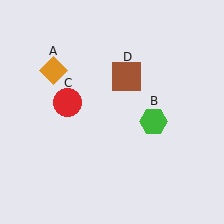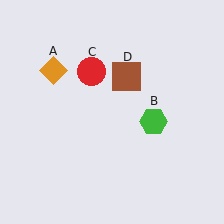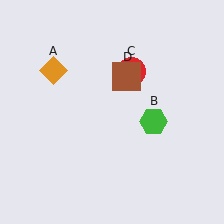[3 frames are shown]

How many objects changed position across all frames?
1 object changed position: red circle (object C).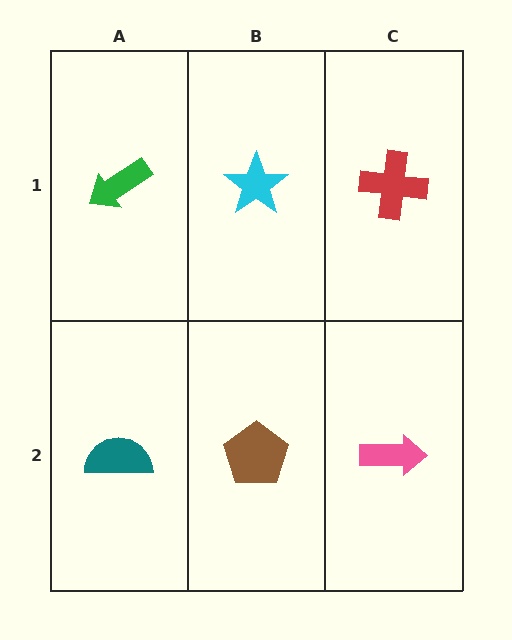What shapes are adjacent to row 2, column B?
A cyan star (row 1, column B), a teal semicircle (row 2, column A), a pink arrow (row 2, column C).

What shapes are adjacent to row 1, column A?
A teal semicircle (row 2, column A), a cyan star (row 1, column B).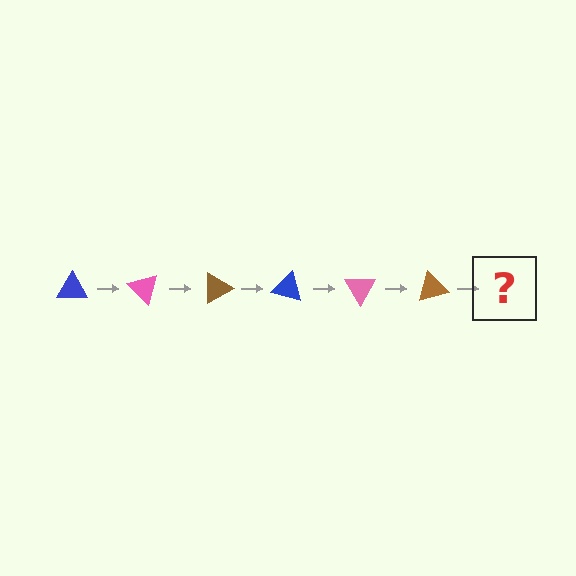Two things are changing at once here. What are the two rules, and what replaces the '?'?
The two rules are that it rotates 45 degrees each step and the color cycles through blue, pink, and brown. The '?' should be a blue triangle, rotated 270 degrees from the start.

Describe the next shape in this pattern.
It should be a blue triangle, rotated 270 degrees from the start.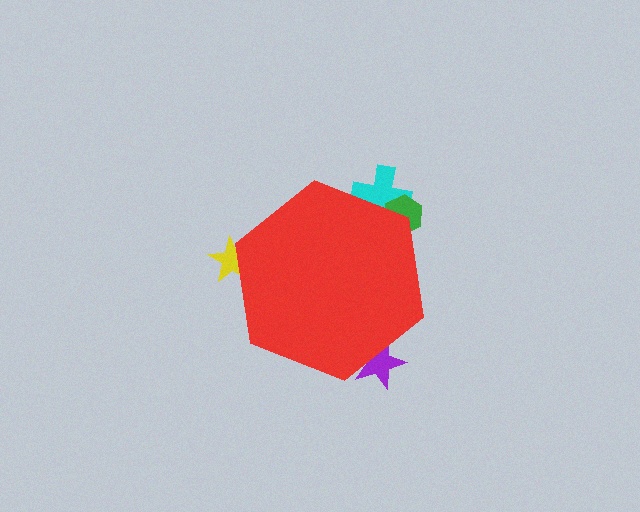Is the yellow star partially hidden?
Yes, the yellow star is partially hidden behind the red hexagon.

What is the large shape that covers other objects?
A red hexagon.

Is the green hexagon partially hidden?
Yes, the green hexagon is partially hidden behind the red hexagon.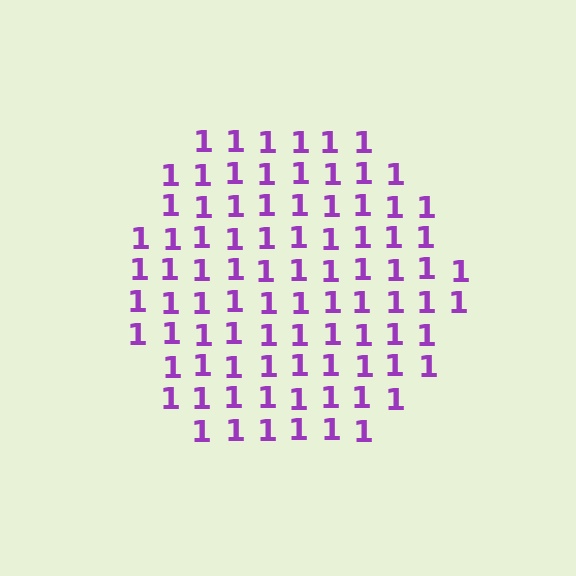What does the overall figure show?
The overall figure shows a hexagon.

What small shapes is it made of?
It is made of small digit 1's.